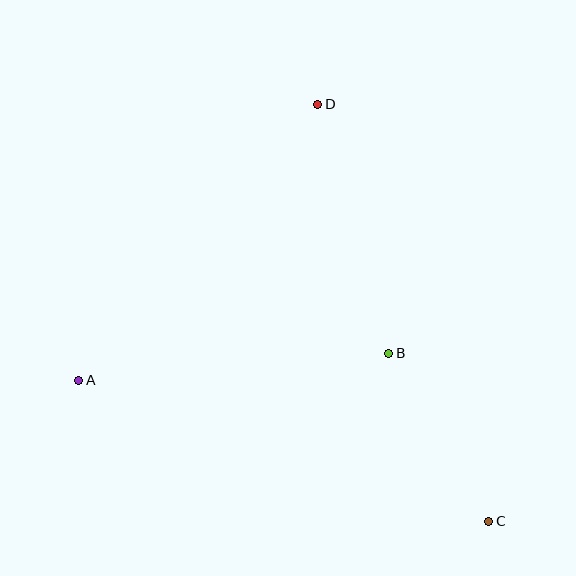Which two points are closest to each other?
Points B and C are closest to each other.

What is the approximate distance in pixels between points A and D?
The distance between A and D is approximately 365 pixels.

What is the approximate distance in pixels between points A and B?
The distance between A and B is approximately 312 pixels.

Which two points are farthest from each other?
Points C and D are farthest from each other.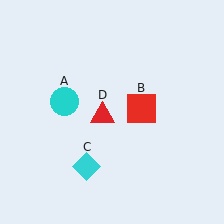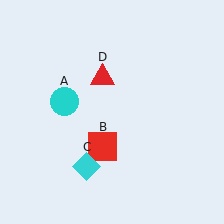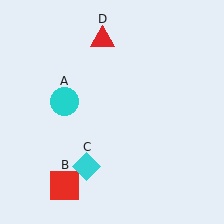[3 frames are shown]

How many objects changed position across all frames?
2 objects changed position: red square (object B), red triangle (object D).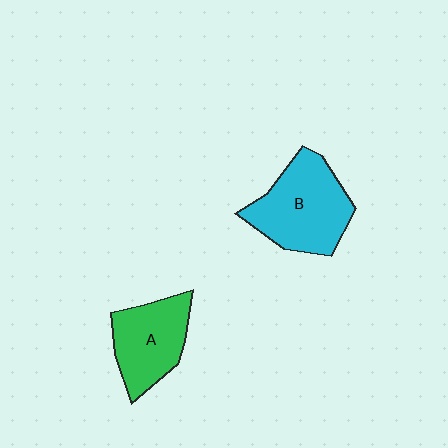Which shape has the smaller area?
Shape A (green).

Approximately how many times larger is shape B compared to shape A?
Approximately 1.3 times.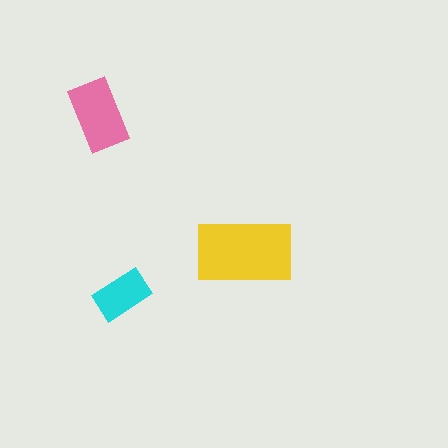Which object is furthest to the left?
The pink rectangle is leftmost.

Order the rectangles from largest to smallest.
the yellow one, the pink one, the cyan one.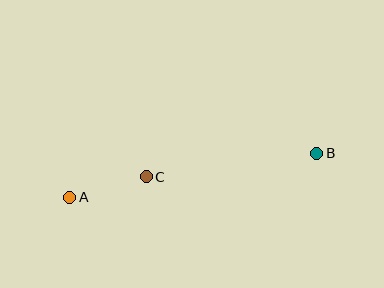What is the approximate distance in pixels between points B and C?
The distance between B and C is approximately 172 pixels.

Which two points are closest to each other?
Points A and C are closest to each other.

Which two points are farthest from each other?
Points A and B are farthest from each other.